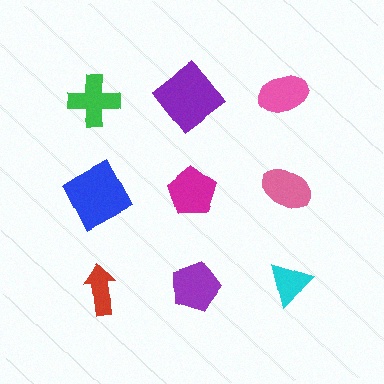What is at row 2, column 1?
A blue square.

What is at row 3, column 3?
A cyan triangle.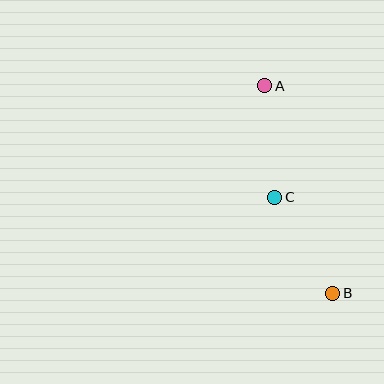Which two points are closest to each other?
Points B and C are closest to each other.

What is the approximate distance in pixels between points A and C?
The distance between A and C is approximately 112 pixels.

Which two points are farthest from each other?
Points A and B are farthest from each other.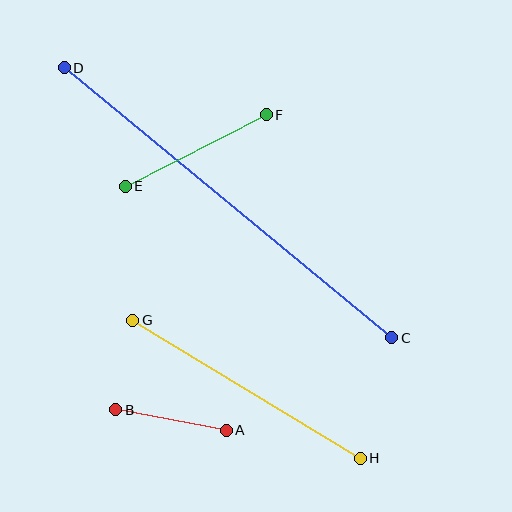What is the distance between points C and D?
The distance is approximately 425 pixels.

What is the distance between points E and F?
The distance is approximately 158 pixels.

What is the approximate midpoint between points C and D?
The midpoint is at approximately (228, 203) pixels.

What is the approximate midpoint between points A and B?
The midpoint is at approximately (171, 420) pixels.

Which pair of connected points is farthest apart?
Points C and D are farthest apart.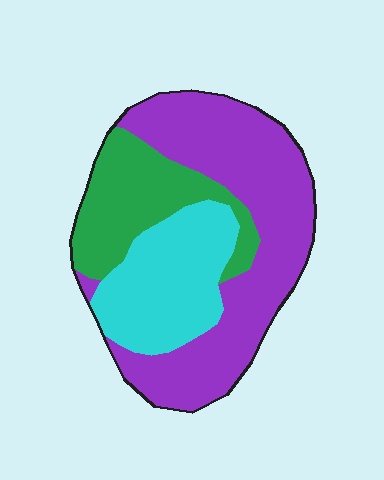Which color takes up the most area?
Purple, at roughly 50%.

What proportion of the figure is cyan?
Cyan takes up about one quarter (1/4) of the figure.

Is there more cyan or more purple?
Purple.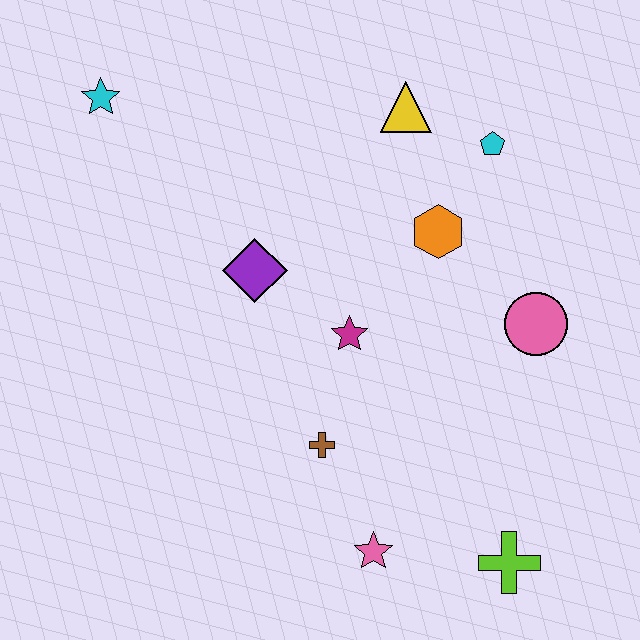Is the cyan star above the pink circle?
Yes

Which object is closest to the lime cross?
The pink star is closest to the lime cross.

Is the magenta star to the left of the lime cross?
Yes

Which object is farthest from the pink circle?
The cyan star is farthest from the pink circle.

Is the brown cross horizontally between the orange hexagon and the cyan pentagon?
No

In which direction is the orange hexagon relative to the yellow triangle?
The orange hexagon is below the yellow triangle.